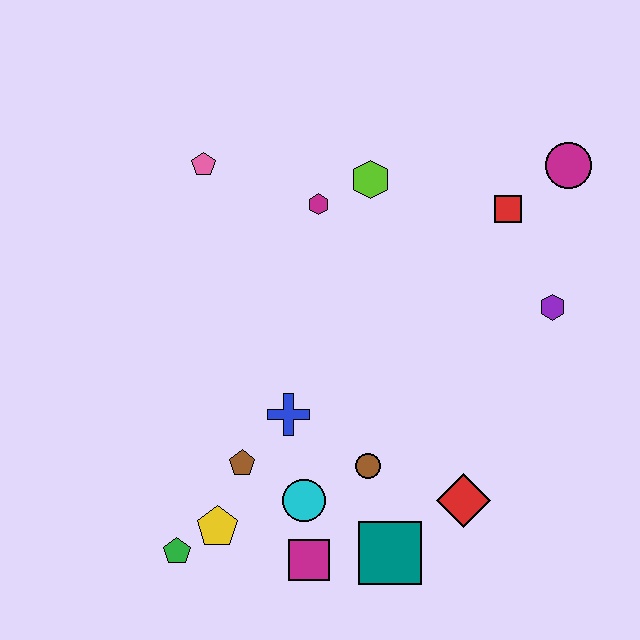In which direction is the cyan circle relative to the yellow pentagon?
The cyan circle is to the right of the yellow pentagon.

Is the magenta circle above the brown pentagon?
Yes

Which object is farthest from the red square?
The green pentagon is farthest from the red square.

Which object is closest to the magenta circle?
The red square is closest to the magenta circle.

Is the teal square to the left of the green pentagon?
No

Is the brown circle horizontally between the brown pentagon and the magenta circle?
Yes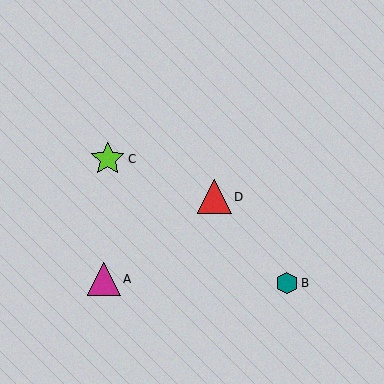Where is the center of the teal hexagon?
The center of the teal hexagon is at (287, 283).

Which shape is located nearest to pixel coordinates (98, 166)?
The lime star (labeled C) at (108, 159) is nearest to that location.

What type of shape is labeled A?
Shape A is a magenta triangle.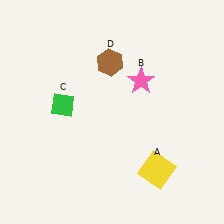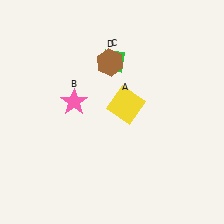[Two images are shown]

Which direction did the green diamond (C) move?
The green diamond (C) moved right.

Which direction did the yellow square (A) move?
The yellow square (A) moved up.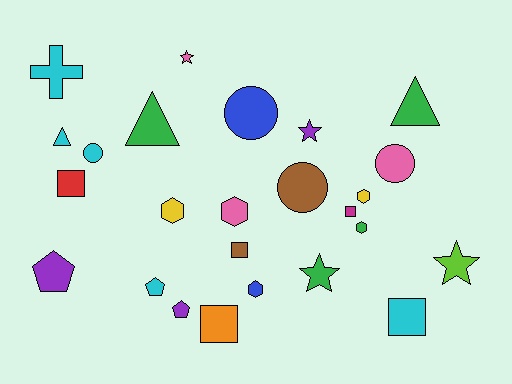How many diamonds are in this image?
There are no diamonds.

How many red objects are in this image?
There is 1 red object.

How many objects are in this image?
There are 25 objects.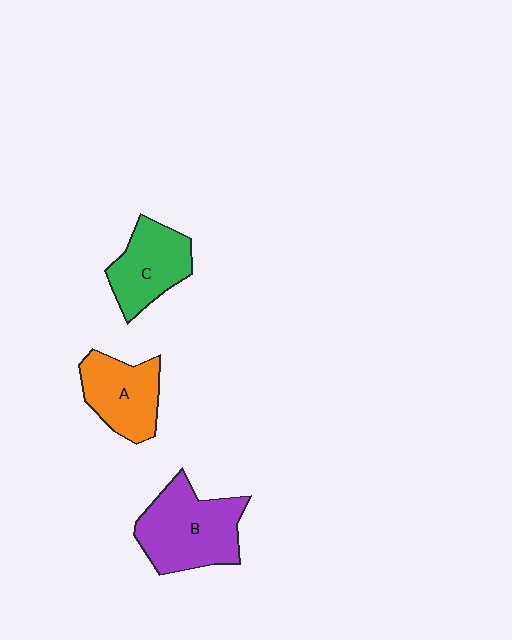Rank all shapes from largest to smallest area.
From largest to smallest: B (purple), C (green), A (orange).